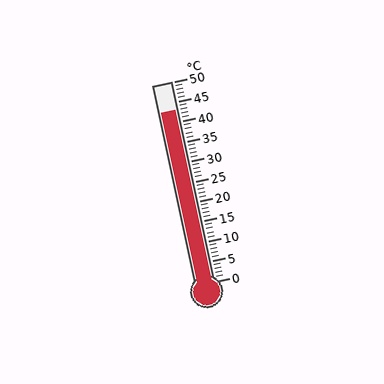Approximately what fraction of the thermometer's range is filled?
The thermometer is filled to approximately 85% of its range.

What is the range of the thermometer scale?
The thermometer scale ranges from 0°C to 50°C.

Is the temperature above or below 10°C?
The temperature is above 10°C.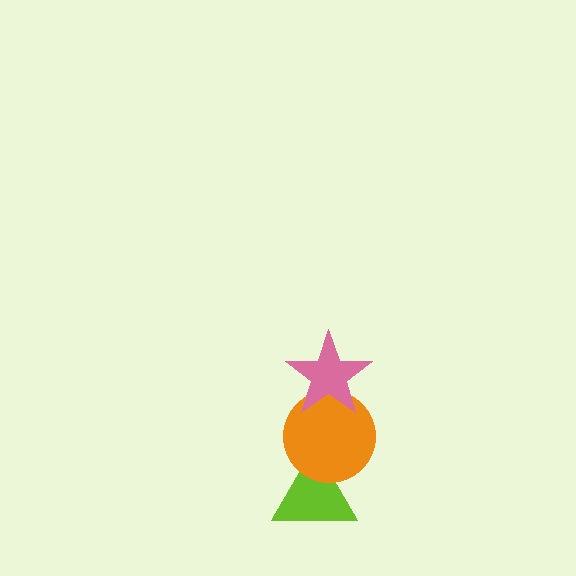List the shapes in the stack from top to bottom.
From top to bottom: the pink star, the orange circle, the lime triangle.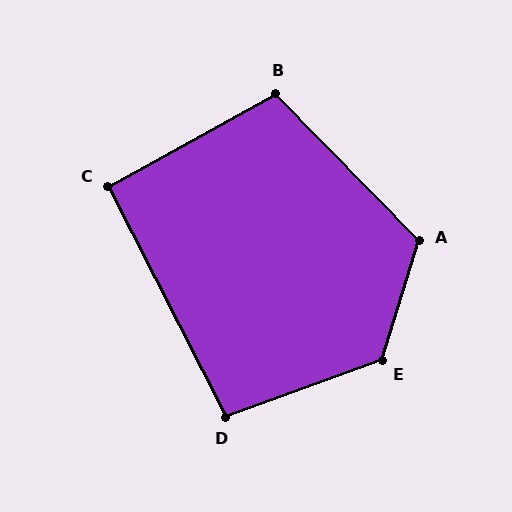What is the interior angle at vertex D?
Approximately 97 degrees (obtuse).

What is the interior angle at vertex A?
Approximately 119 degrees (obtuse).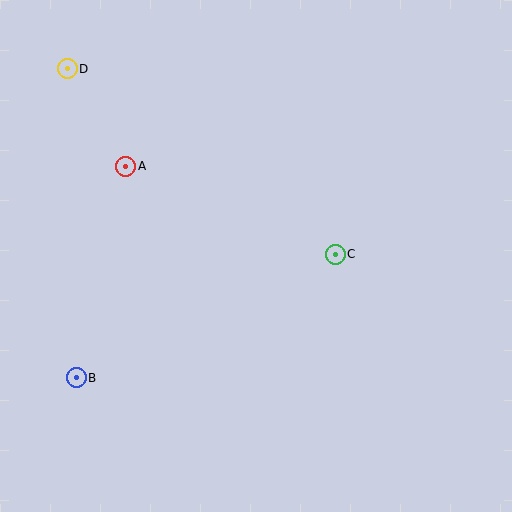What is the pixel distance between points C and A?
The distance between C and A is 228 pixels.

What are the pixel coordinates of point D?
Point D is at (67, 69).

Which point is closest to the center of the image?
Point C at (335, 254) is closest to the center.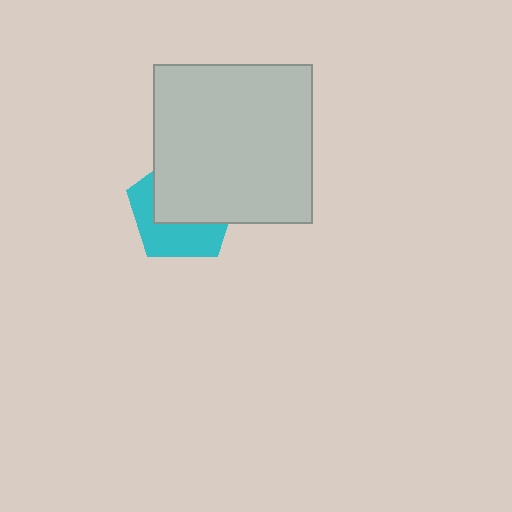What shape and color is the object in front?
The object in front is a light gray square.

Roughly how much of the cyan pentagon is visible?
A small part of it is visible (roughly 44%).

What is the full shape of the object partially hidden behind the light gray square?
The partially hidden object is a cyan pentagon.